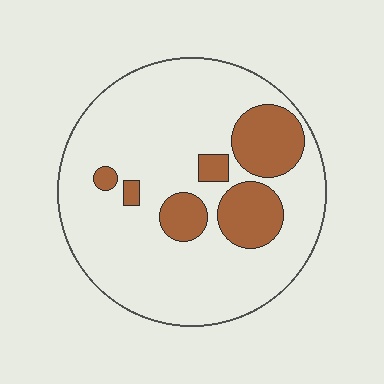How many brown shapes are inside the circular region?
6.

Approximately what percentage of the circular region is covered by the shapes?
Approximately 20%.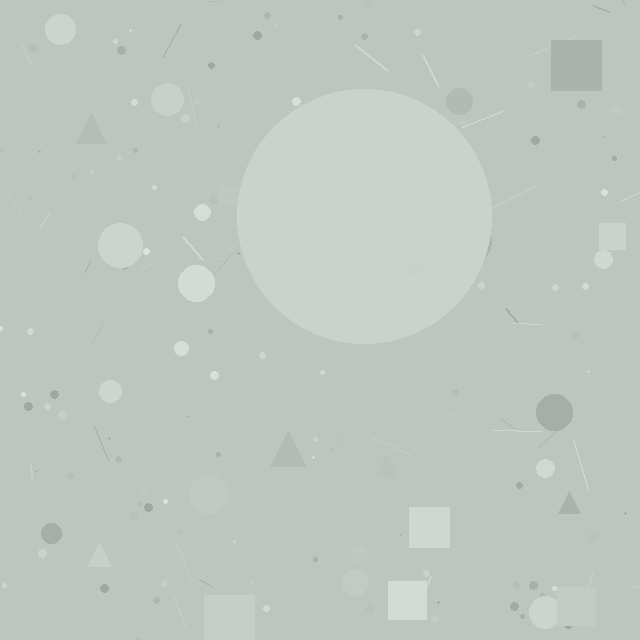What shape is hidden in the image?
A circle is hidden in the image.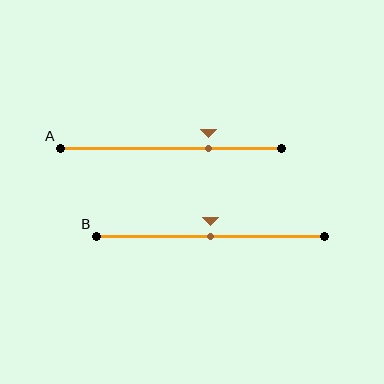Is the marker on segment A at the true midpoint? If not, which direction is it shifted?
No, the marker on segment A is shifted to the right by about 17% of the segment length.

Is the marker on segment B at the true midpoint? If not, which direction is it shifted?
Yes, the marker on segment B is at the true midpoint.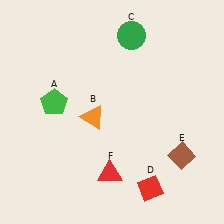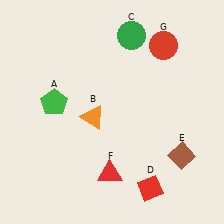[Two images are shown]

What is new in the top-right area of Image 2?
A red circle (G) was added in the top-right area of Image 2.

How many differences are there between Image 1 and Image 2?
There is 1 difference between the two images.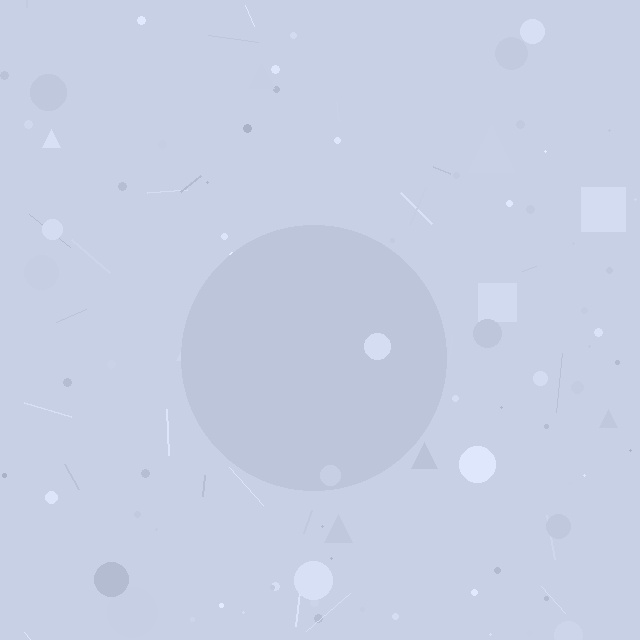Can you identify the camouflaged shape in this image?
The camouflaged shape is a circle.